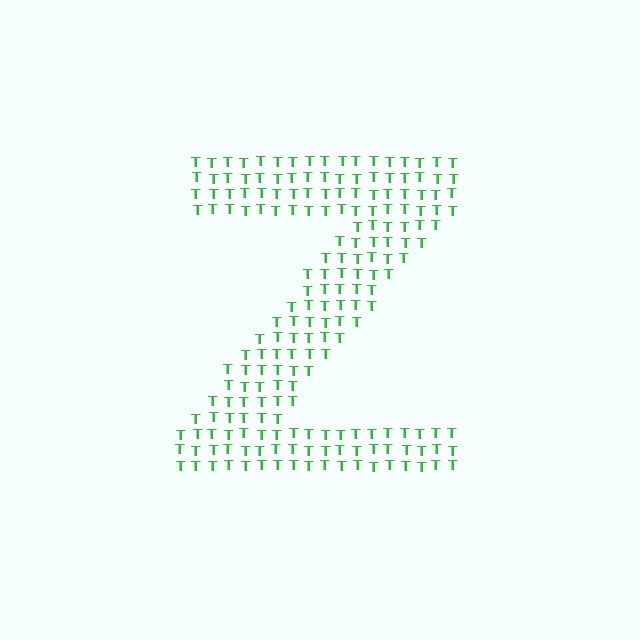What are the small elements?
The small elements are letter T's.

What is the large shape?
The large shape is the letter Z.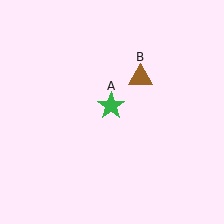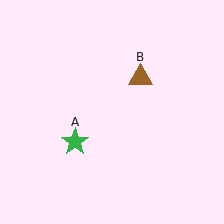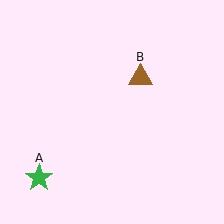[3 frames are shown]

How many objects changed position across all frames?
1 object changed position: green star (object A).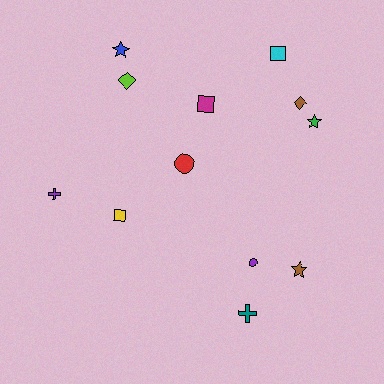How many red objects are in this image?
There is 1 red object.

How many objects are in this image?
There are 12 objects.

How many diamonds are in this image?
There are 2 diamonds.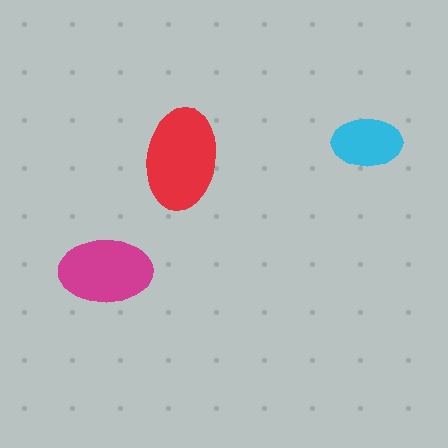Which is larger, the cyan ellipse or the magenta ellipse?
The magenta one.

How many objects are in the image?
There are 3 objects in the image.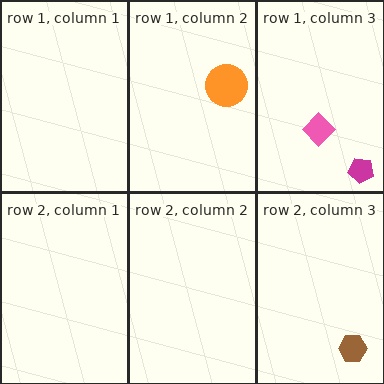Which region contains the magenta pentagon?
The row 1, column 3 region.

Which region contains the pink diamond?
The row 1, column 3 region.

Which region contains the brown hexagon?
The row 2, column 3 region.